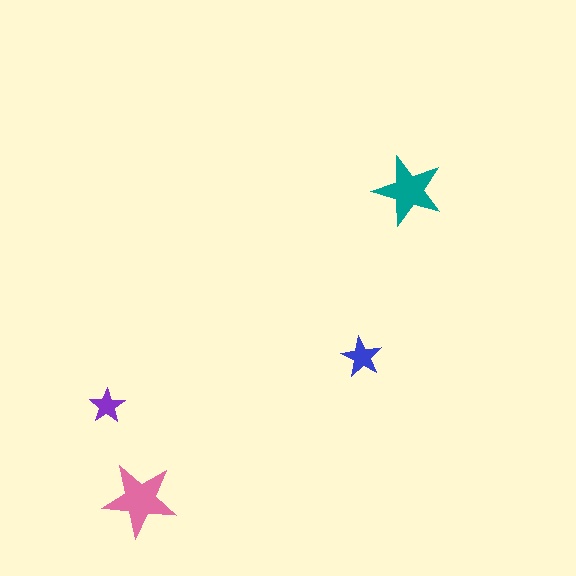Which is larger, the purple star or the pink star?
The pink one.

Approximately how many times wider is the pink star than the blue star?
About 2 times wider.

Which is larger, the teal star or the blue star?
The teal one.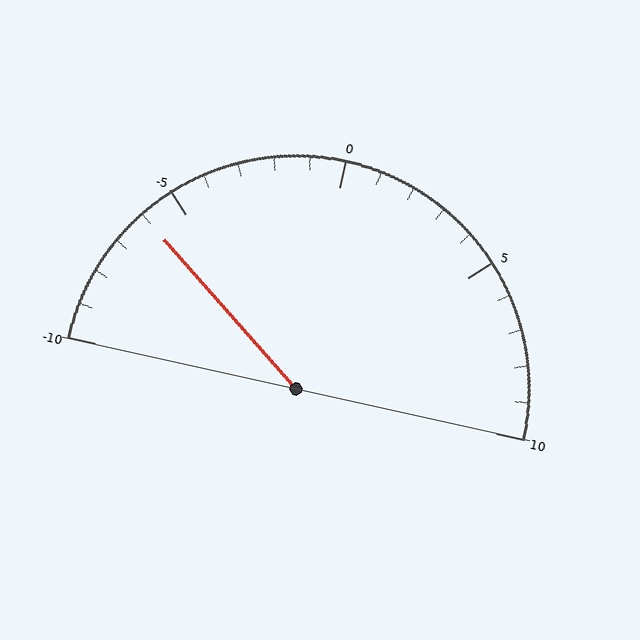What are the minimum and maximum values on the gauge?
The gauge ranges from -10 to 10.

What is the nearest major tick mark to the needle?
The nearest major tick mark is -5.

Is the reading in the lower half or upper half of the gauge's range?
The reading is in the lower half of the range (-10 to 10).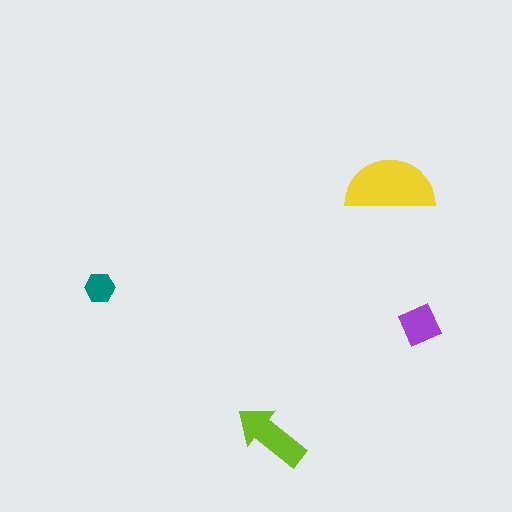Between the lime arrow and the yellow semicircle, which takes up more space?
The yellow semicircle.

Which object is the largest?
The yellow semicircle.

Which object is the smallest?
The teal hexagon.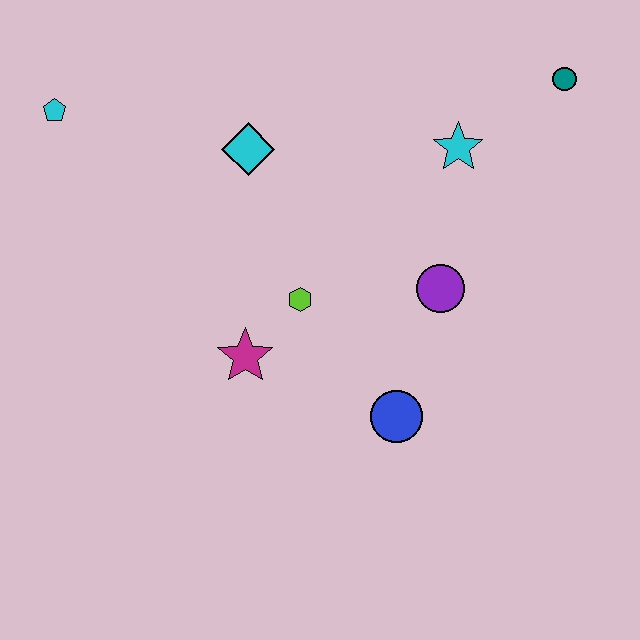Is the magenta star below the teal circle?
Yes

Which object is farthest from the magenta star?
The teal circle is farthest from the magenta star.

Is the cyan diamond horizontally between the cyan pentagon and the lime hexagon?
Yes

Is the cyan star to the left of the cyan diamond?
No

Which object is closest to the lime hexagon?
The magenta star is closest to the lime hexagon.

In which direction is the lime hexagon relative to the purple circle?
The lime hexagon is to the left of the purple circle.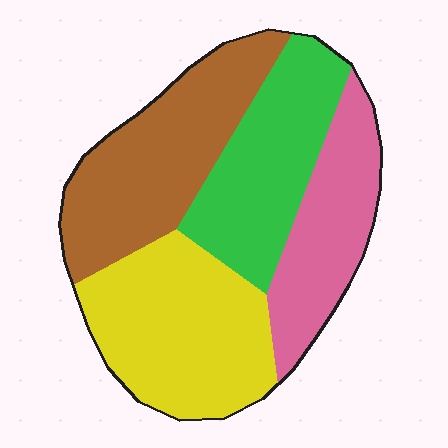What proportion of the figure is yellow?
Yellow takes up about one third (1/3) of the figure.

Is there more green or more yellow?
Yellow.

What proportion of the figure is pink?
Pink takes up about one fifth (1/5) of the figure.